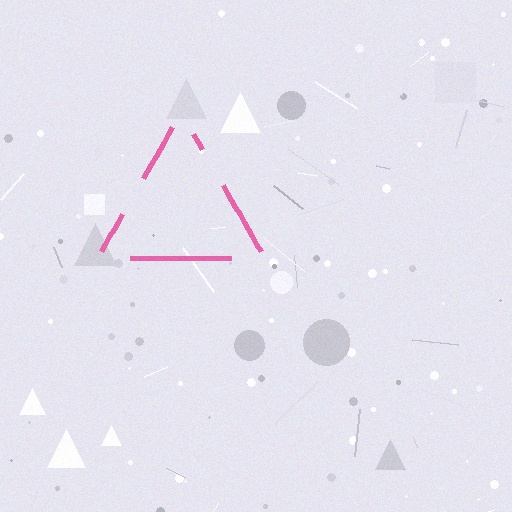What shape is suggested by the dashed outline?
The dashed outline suggests a triangle.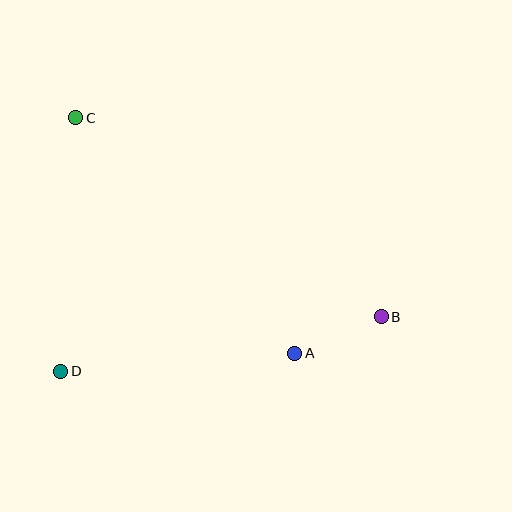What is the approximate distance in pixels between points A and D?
The distance between A and D is approximately 235 pixels.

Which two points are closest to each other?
Points A and B are closest to each other.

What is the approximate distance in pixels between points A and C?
The distance between A and C is approximately 322 pixels.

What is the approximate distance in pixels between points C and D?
The distance between C and D is approximately 254 pixels.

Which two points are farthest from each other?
Points B and C are farthest from each other.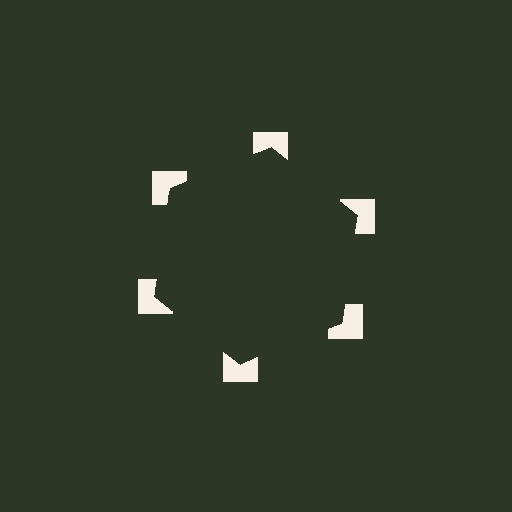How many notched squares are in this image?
There are 6 — one at each vertex of the illusory hexagon.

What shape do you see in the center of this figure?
An illusory hexagon — its edges are inferred from the aligned wedge cuts in the notched squares, not physically drawn.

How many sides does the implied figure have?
6 sides.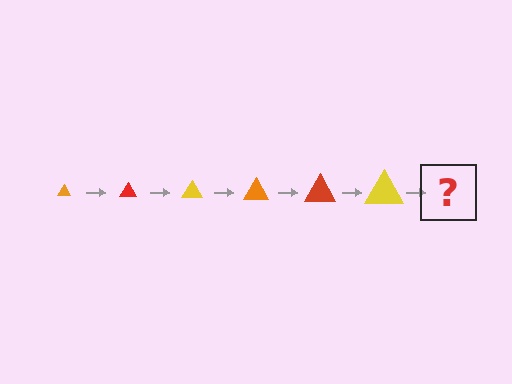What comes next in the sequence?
The next element should be an orange triangle, larger than the previous one.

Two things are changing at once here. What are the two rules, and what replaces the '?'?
The two rules are that the triangle grows larger each step and the color cycles through orange, red, and yellow. The '?' should be an orange triangle, larger than the previous one.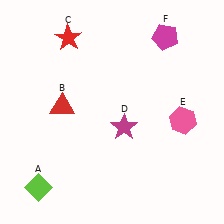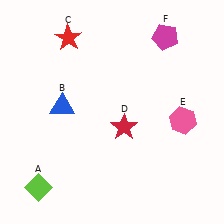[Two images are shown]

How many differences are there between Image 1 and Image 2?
There are 2 differences between the two images.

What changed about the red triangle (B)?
In Image 1, B is red. In Image 2, it changed to blue.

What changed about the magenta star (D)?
In Image 1, D is magenta. In Image 2, it changed to red.